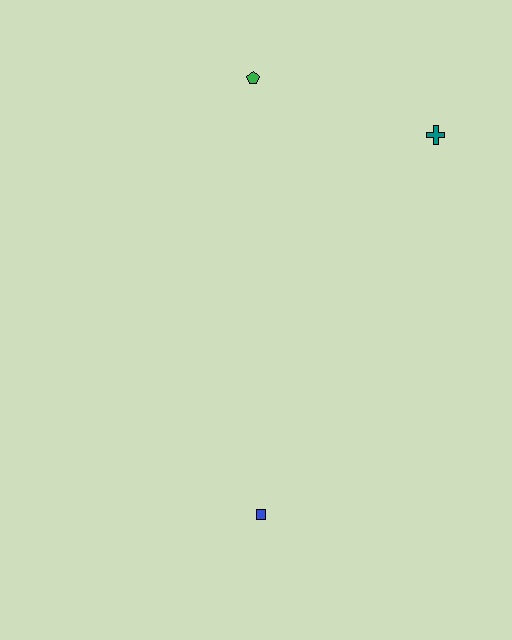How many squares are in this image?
There is 1 square.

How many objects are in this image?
There are 3 objects.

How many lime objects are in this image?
There are no lime objects.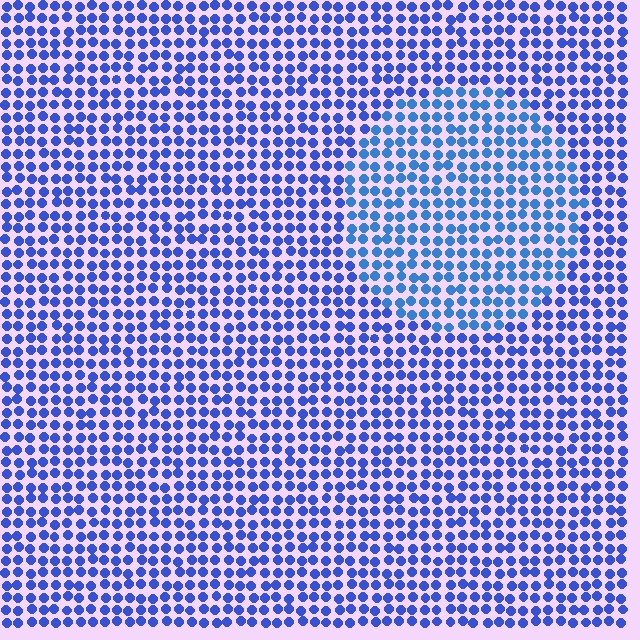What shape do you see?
I see a circle.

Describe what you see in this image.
The image is filled with small blue elements in a uniform arrangement. A circle-shaped region is visible where the elements are tinted to a slightly different hue, forming a subtle color boundary.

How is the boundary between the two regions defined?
The boundary is defined purely by a slight shift in hue (about 19 degrees). Spacing, size, and orientation are identical on both sides.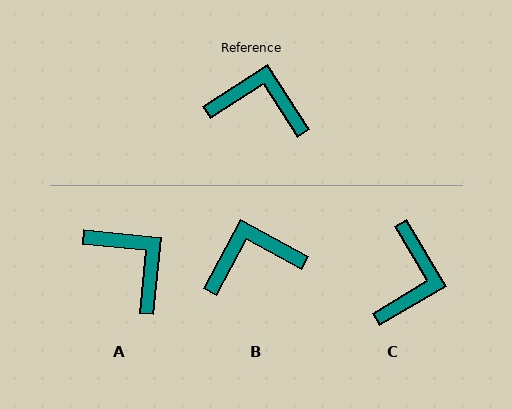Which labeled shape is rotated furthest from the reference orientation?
C, about 92 degrees away.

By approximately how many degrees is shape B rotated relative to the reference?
Approximately 29 degrees counter-clockwise.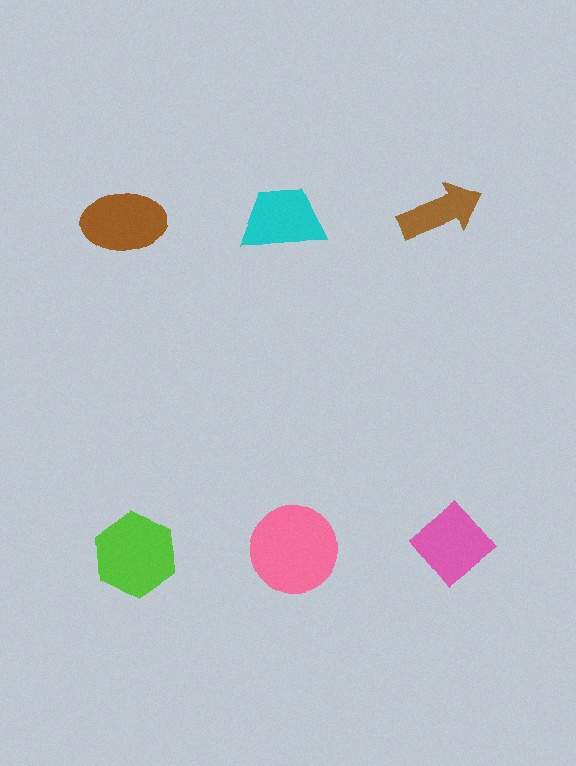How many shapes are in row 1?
3 shapes.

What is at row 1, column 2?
A cyan trapezoid.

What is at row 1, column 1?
A brown ellipse.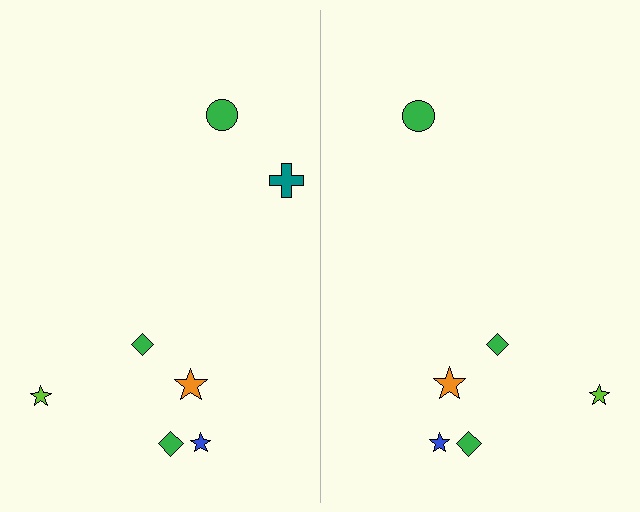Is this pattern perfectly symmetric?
No, the pattern is not perfectly symmetric. A teal cross is missing from the right side.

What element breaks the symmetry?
A teal cross is missing from the right side.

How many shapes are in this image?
There are 13 shapes in this image.